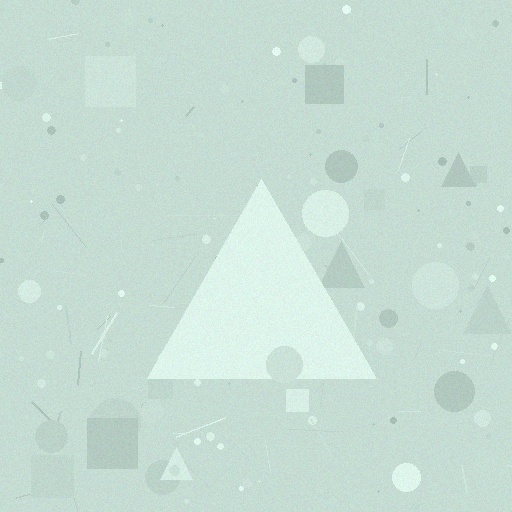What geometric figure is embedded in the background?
A triangle is embedded in the background.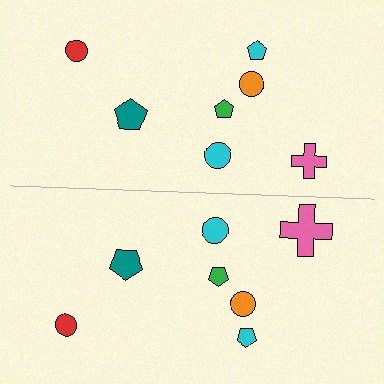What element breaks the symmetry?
The pink cross on the bottom side has a different size than its mirror counterpart.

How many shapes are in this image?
There are 14 shapes in this image.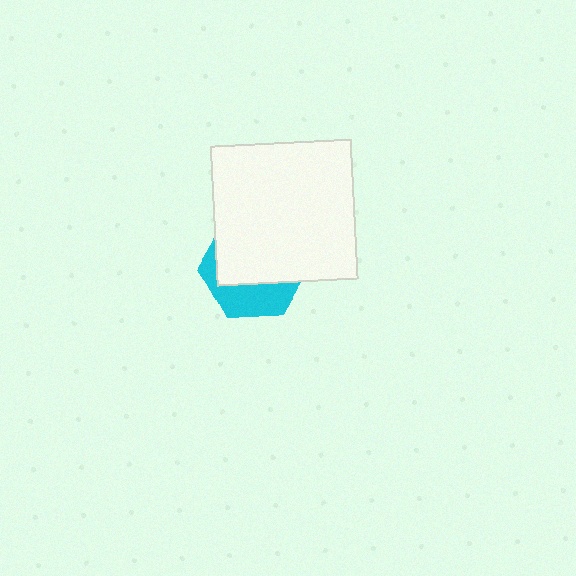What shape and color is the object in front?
The object in front is a white square.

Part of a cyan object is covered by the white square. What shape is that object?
It is a hexagon.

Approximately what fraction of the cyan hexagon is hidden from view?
Roughly 64% of the cyan hexagon is hidden behind the white square.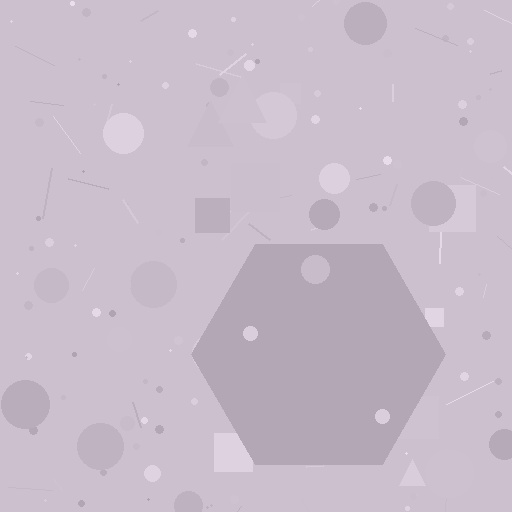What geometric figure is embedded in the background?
A hexagon is embedded in the background.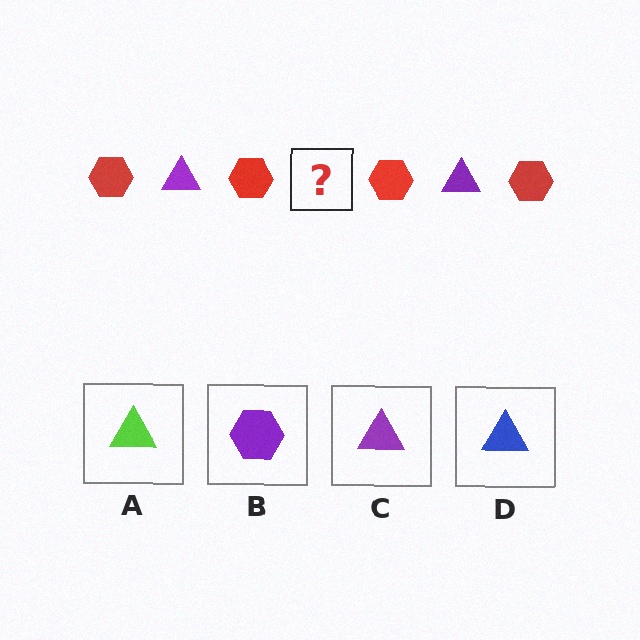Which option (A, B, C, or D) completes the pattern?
C.